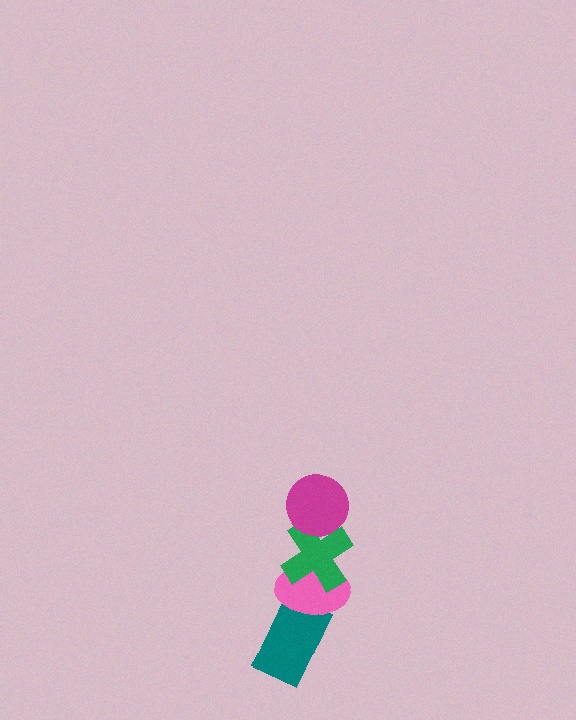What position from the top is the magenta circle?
The magenta circle is 1st from the top.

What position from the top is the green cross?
The green cross is 2nd from the top.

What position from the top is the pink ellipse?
The pink ellipse is 3rd from the top.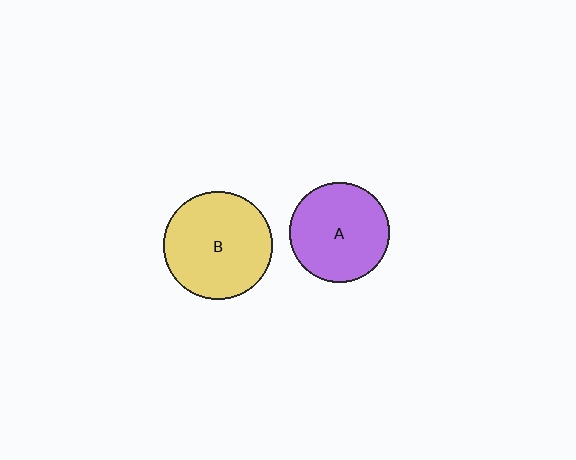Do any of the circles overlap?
No, none of the circles overlap.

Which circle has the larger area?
Circle B (yellow).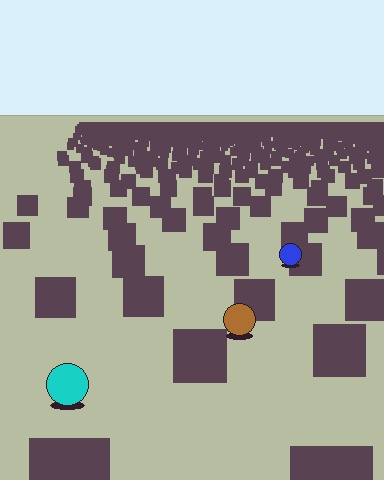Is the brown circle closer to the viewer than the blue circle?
Yes. The brown circle is closer — you can tell from the texture gradient: the ground texture is coarser near it.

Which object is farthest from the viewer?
The blue circle is farthest from the viewer. It appears smaller and the ground texture around it is denser.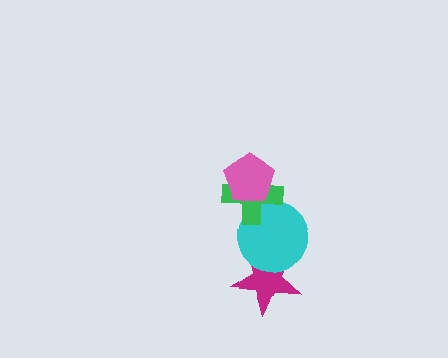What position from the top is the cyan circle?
The cyan circle is 3rd from the top.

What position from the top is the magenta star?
The magenta star is 4th from the top.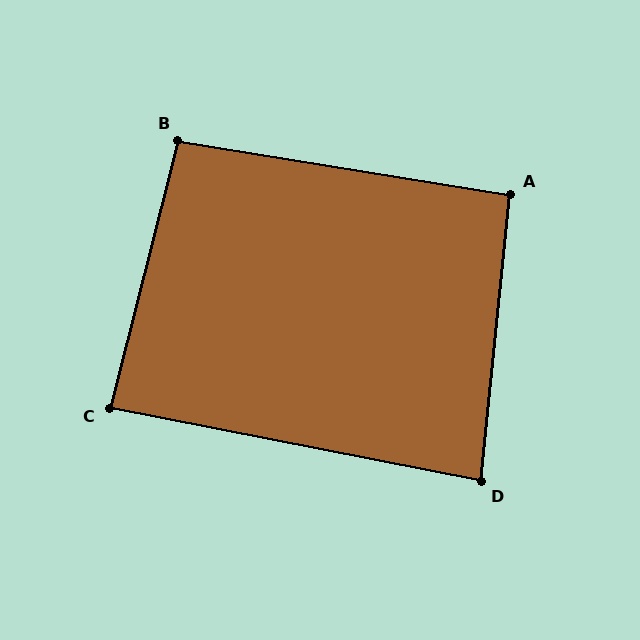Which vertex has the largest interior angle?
B, at approximately 95 degrees.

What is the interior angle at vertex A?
Approximately 93 degrees (approximately right).